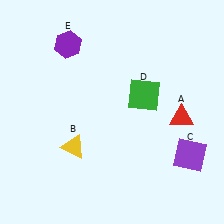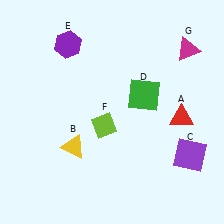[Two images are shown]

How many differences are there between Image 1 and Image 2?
There are 2 differences between the two images.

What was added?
A lime diamond (F), a magenta triangle (G) were added in Image 2.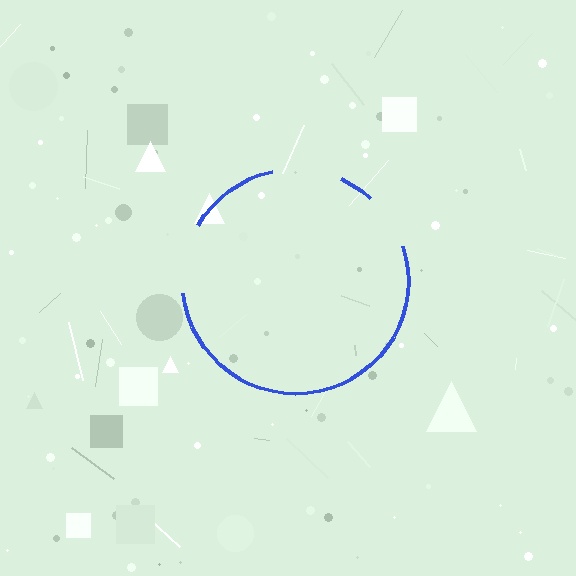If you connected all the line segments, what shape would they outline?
They would outline a circle.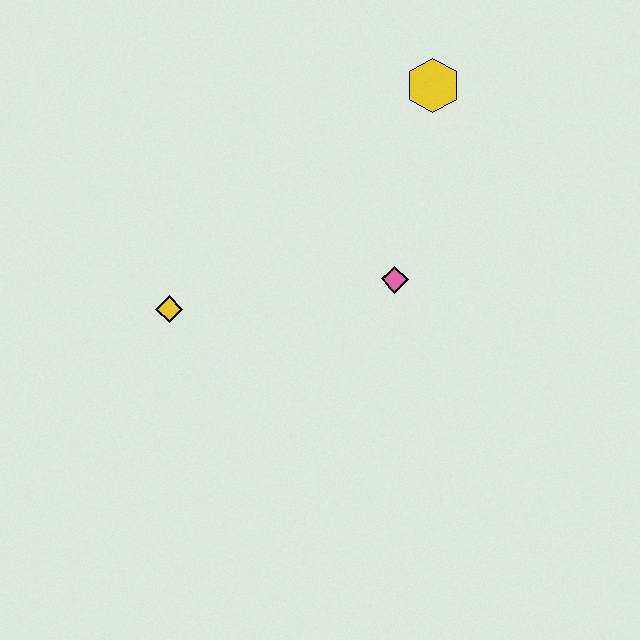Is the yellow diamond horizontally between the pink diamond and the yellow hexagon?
No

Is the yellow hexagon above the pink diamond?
Yes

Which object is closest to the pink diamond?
The yellow hexagon is closest to the pink diamond.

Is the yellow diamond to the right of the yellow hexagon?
No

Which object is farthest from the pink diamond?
The yellow diamond is farthest from the pink diamond.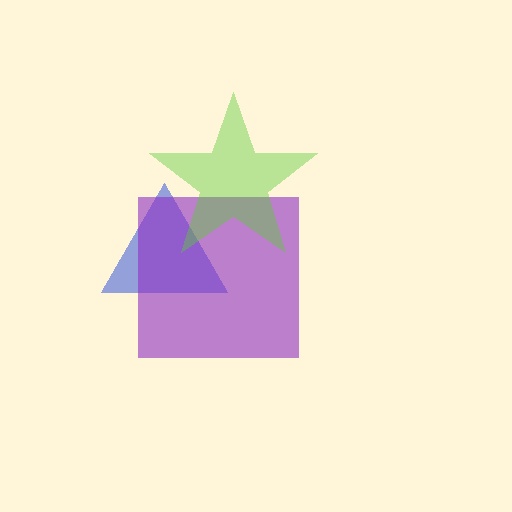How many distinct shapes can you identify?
There are 3 distinct shapes: a blue triangle, a purple square, a lime star.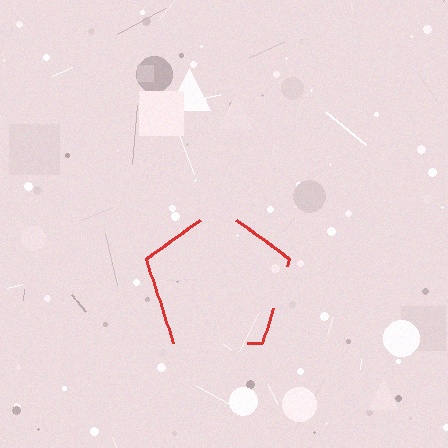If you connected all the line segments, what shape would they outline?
They would outline a pentagon.